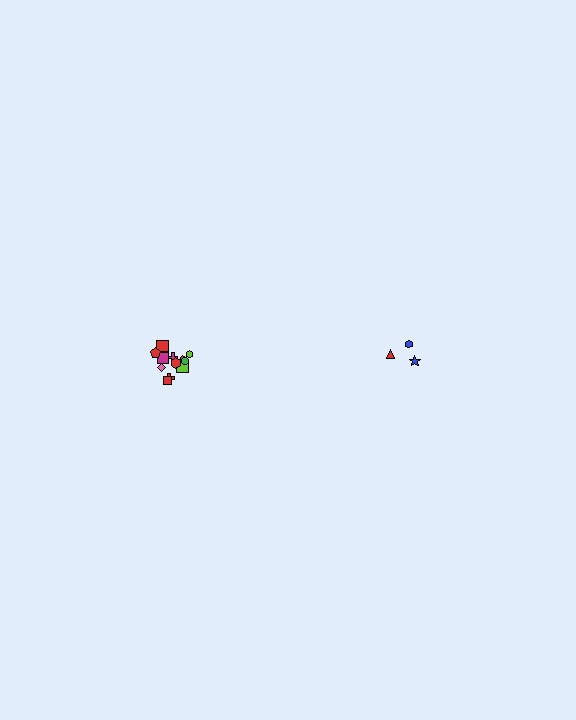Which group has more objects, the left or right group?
The left group.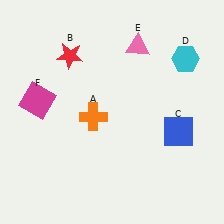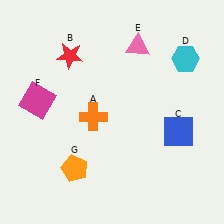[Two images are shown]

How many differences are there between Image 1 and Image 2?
There is 1 difference between the two images.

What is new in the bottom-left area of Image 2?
An orange pentagon (G) was added in the bottom-left area of Image 2.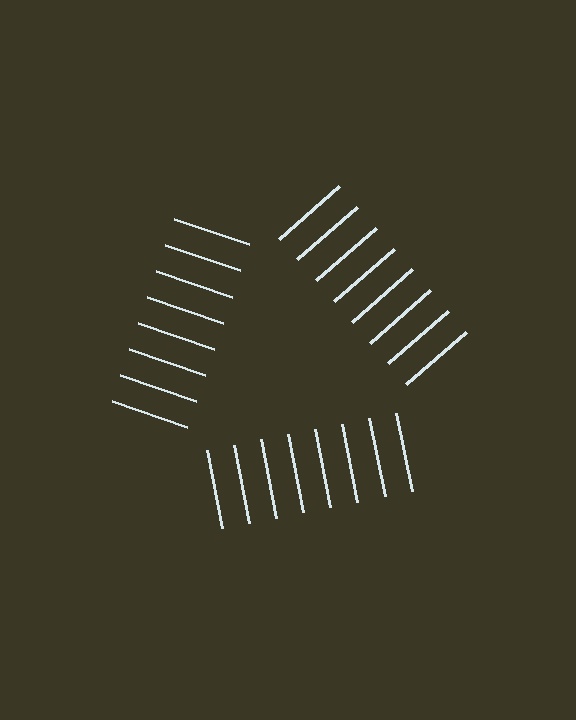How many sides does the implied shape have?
3 sides — the line-ends trace a triangle.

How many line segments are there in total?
24 — 8 along each of the 3 edges.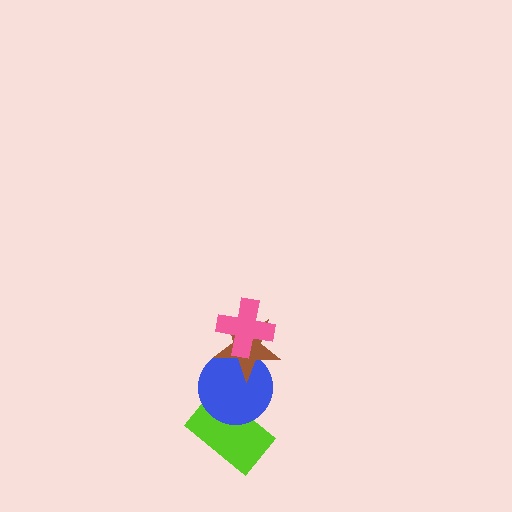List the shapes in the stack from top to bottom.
From top to bottom: the pink cross, the brown star, the blue circle, the lime rectangle.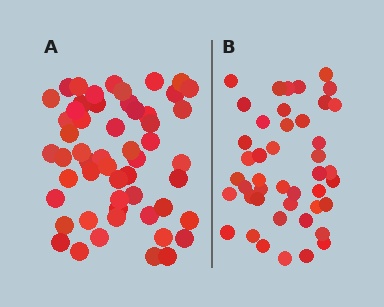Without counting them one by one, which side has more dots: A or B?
Region A (the left region) has more dots.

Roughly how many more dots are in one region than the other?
Region A has roughly 10 or so more dots than region B.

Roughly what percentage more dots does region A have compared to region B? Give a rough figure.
About 25% more.